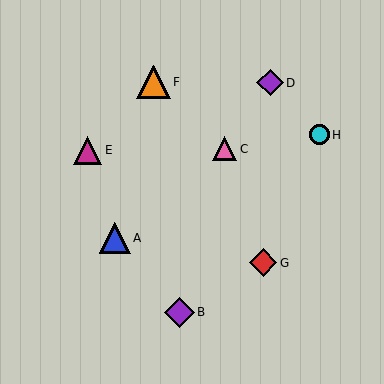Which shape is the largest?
The orange triangle (labeled F) is the largest.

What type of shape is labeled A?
Shape A is a blue triangle.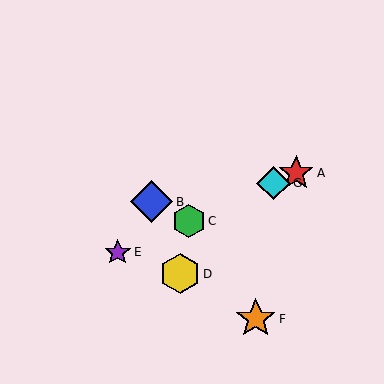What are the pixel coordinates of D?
Object D is at (180, 274).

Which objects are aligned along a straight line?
Objects A, C, E, G are aligned along a straight line.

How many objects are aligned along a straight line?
4 objects (A, C, E, G) are aligned along a straight line.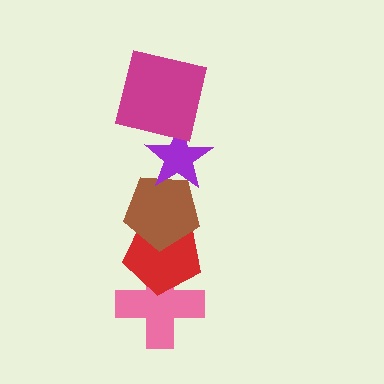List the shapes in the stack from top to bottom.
From top to bottom: the magenta square, the purple star, the brown pentagon, the red pentagon, the pink cross.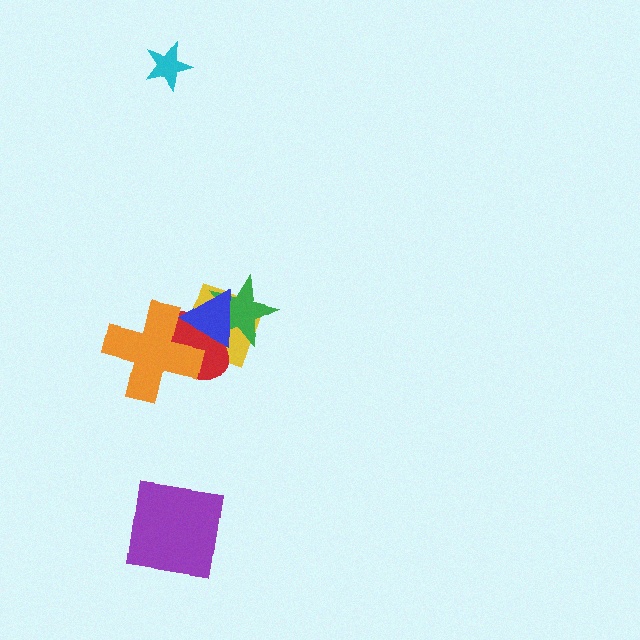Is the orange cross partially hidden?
No, no other shape covers it.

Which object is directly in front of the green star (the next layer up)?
The red ellipse is directly in front of the green star.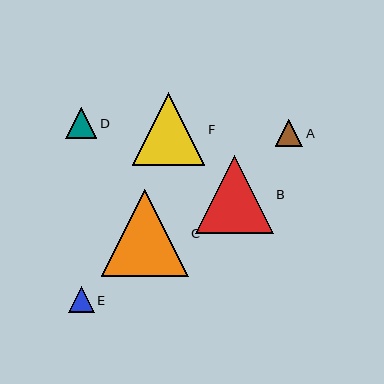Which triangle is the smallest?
Triangle E is the smallest with a size of approximately 26 pixels.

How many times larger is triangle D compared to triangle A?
Triangle D is approximately 1.1 times the size of triangle A.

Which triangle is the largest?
Triangle C is the largest with a size of approximately 87 pixels.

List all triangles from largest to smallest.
From largest to smallest: C, B, F, D, A, E.